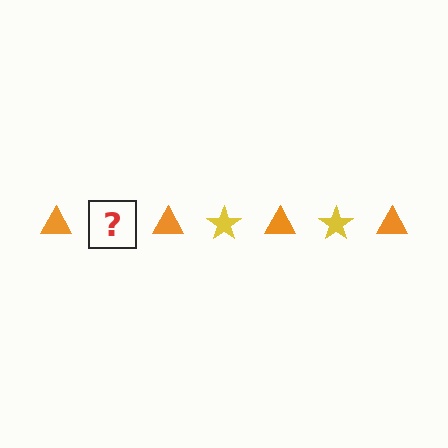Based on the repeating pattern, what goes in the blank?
The blank should be a yellow star.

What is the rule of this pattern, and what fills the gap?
The rule is that the pattern alternates between orange triangle and yellow star. The gap should be filled with a yellow star.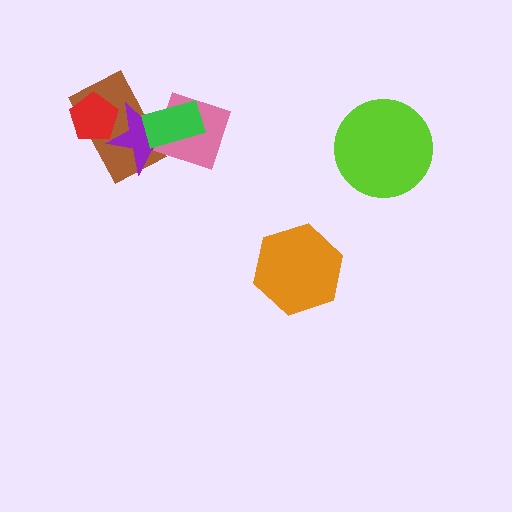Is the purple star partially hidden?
Yes, it is partially covered by another shape.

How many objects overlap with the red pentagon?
2 objects overlap with the red pentagon.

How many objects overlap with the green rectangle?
3 objects overlap with the green rectangle.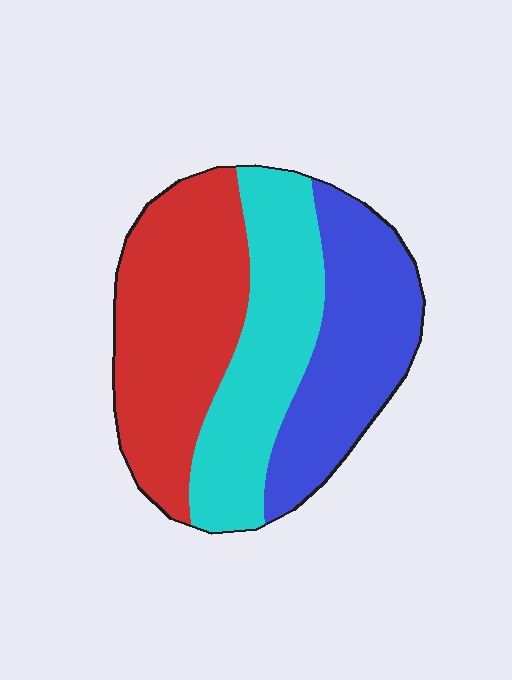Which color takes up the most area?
Red, at roughly 40%.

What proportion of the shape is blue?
Blue covers 31% of the shape.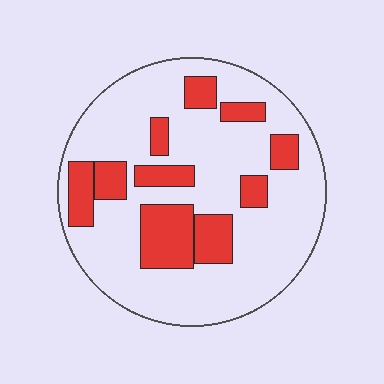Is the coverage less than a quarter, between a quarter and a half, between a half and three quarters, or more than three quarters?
Between a quarter and a half.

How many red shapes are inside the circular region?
10.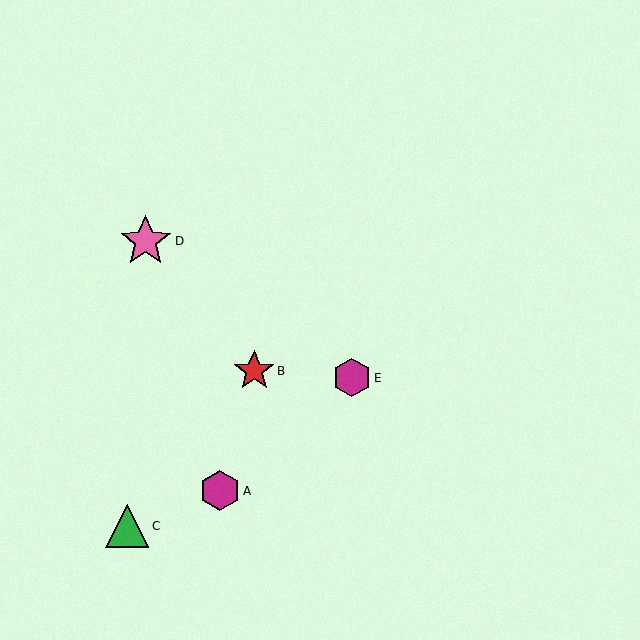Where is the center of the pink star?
The center of the pink star is at (146, 241).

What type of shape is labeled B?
Shape B is a red star.